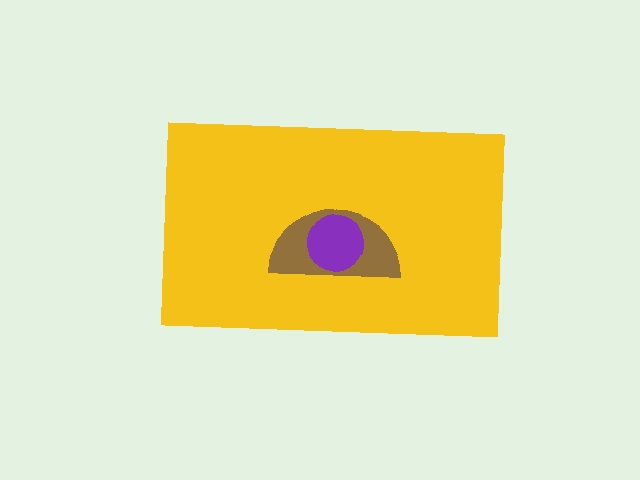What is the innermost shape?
The purple circle.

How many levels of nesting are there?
3.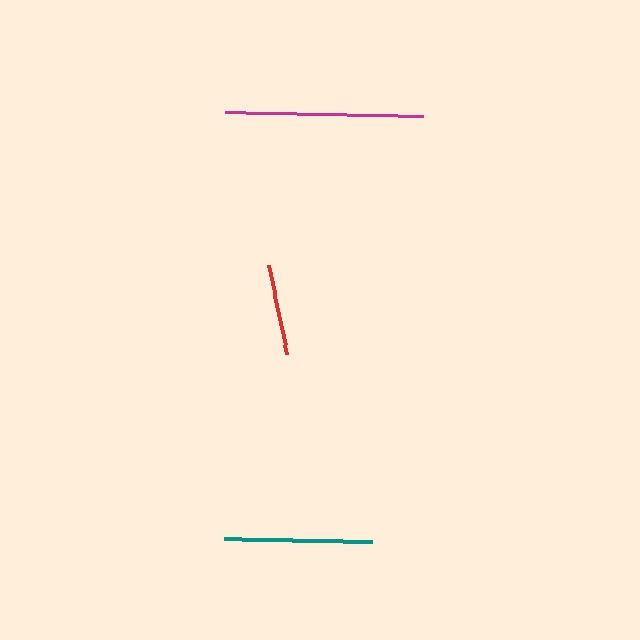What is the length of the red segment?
The red segment is approximately 91 pixels long.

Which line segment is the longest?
The magenta line is the longest at approximately 198 pixels.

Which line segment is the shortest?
The red line is the shortest at approximately 91 pixels.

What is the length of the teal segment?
The teal segment is approximately 148 pixels long.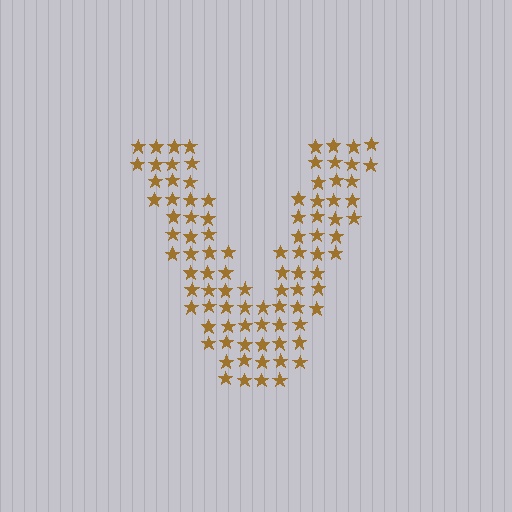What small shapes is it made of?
It is made of small stars.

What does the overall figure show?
The overall figure shows the letter V.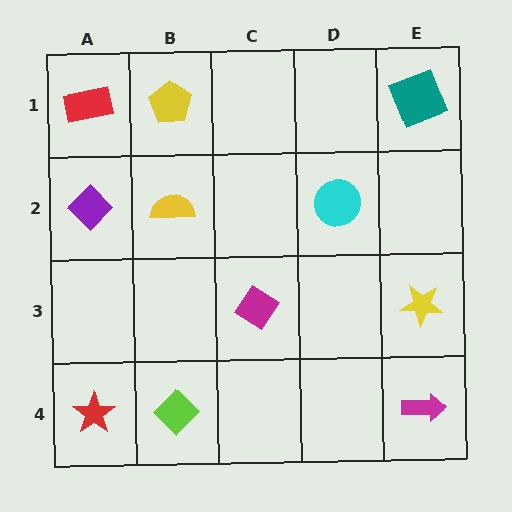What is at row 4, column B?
A lime diamond.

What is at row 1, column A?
A red rectangle.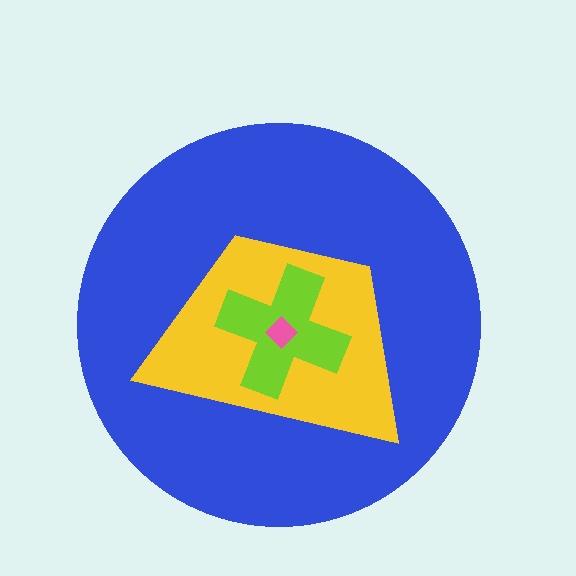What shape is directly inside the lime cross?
The pink diamond.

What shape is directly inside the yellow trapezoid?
The lime cross.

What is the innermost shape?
The pink diamond.